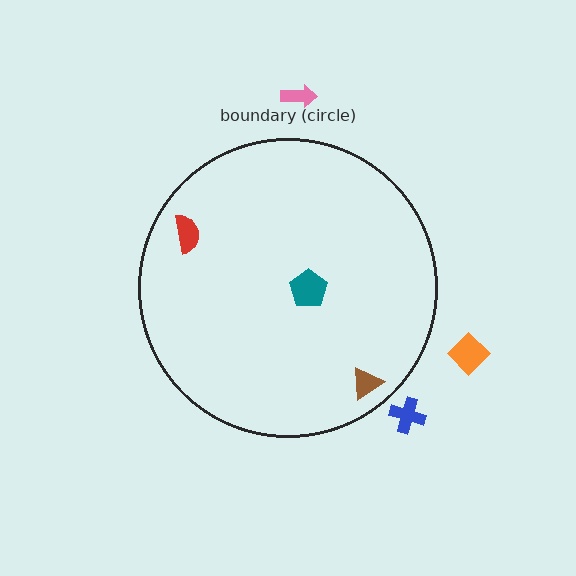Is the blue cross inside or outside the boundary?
Outside.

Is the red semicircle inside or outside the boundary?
Inside.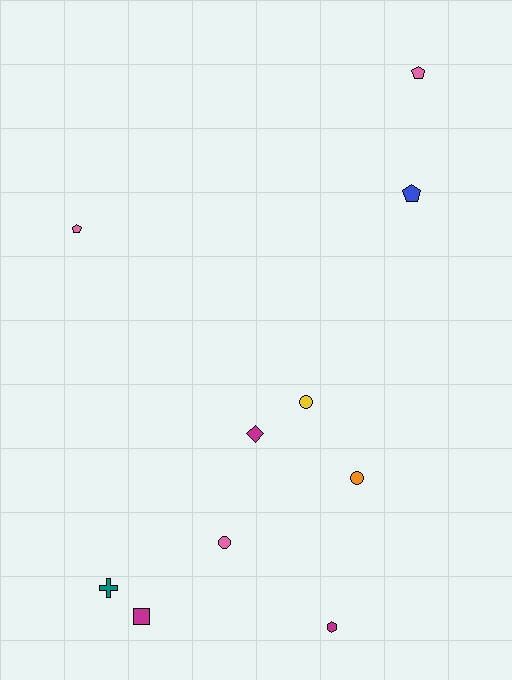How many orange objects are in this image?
There is 1 orange object.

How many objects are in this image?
There are 10 objects.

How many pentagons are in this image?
There are 3 pentagons.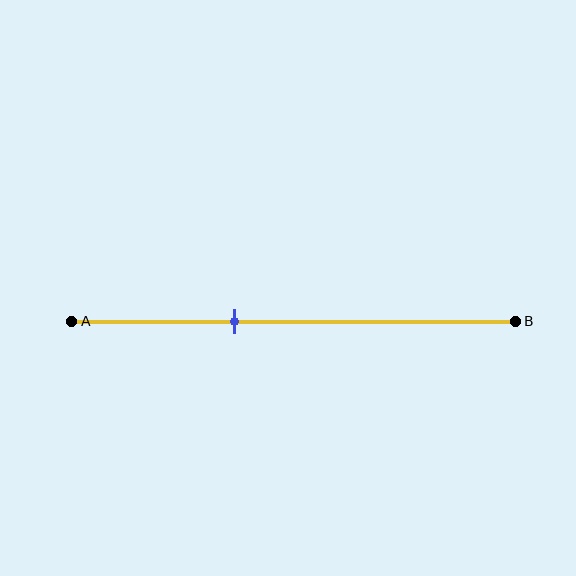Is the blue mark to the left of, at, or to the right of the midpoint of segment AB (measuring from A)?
The blue mark is to the left of the midpoint of segment AB.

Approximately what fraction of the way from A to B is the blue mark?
The blue mark is approximately 35% of the way from A to B.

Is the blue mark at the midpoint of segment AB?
No, the mark is at about 35% from A, not at the 50% midpoint.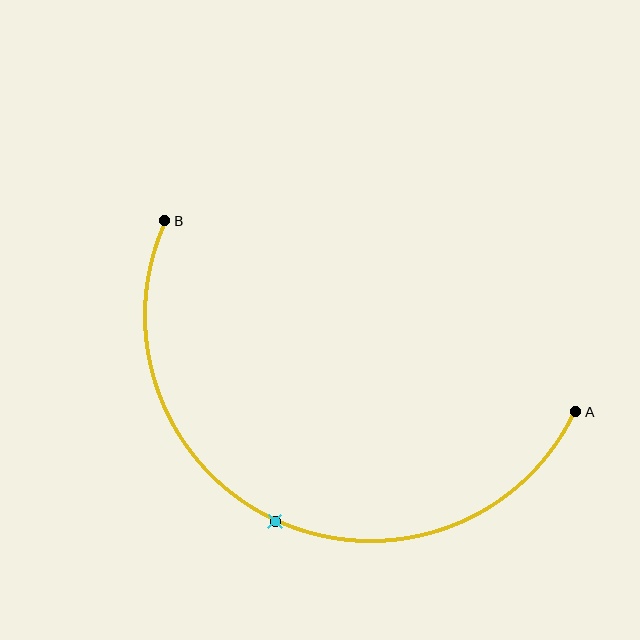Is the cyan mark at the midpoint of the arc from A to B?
Yes. The cyan mark lies on the arc at equal arc-length from both A and B — it is the arc midpoint.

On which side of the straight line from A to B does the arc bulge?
The arc bulges below the straight line connecting A and B.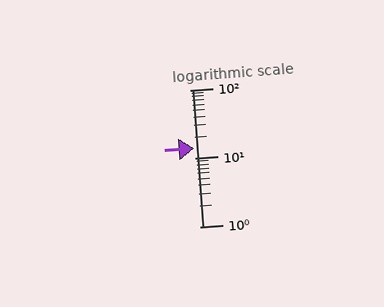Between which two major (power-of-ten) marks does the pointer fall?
The pointer is between 10 and 100.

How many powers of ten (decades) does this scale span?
The scale spans 2 decades, from 1 to 100.